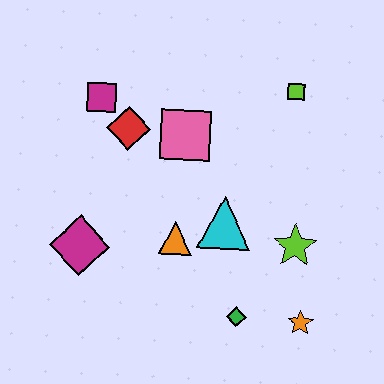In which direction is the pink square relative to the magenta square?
The pink square is to the right of the magenta square.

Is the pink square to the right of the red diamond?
Yes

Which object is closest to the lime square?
The pink square is closest to the lime square.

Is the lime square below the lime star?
No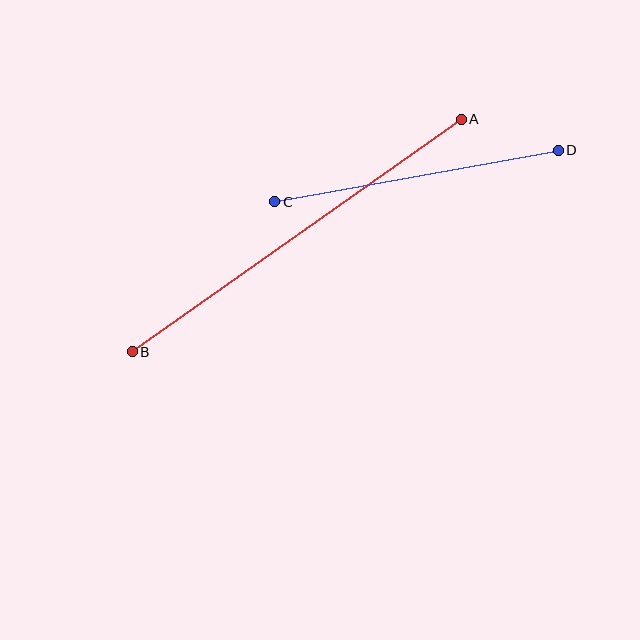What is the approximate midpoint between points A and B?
The midpoint is at approximately (297, 235) pixels.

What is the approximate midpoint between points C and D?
The midpoint is at approximately (417, 176) pixels.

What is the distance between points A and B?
The distance is approximately 403 pixels.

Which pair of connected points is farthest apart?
Points A and B are farthest apart.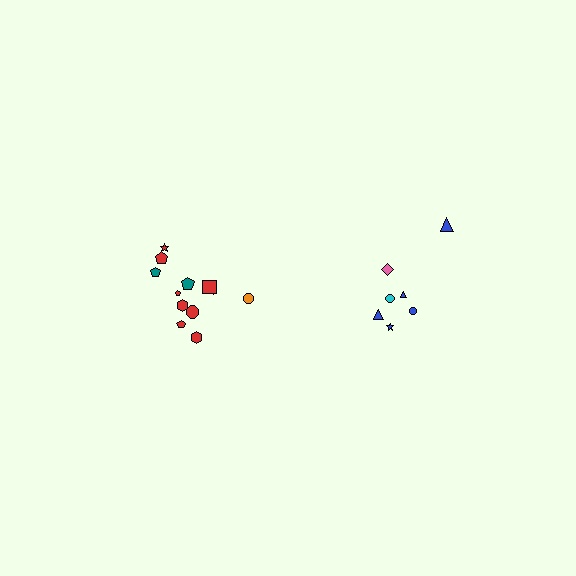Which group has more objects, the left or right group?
The left group.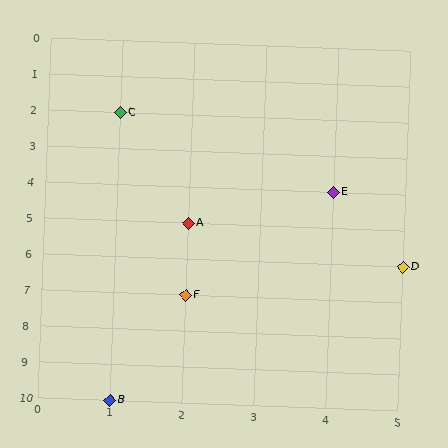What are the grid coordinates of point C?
Point C is at grid coordinates (1, 2).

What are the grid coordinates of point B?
Point B is at grid coordinates (1, 10).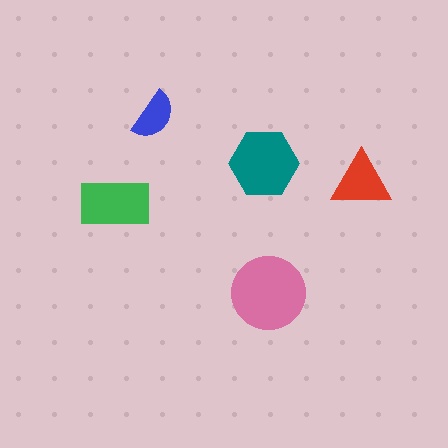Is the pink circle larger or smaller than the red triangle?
Larger.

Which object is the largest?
The pink circle.